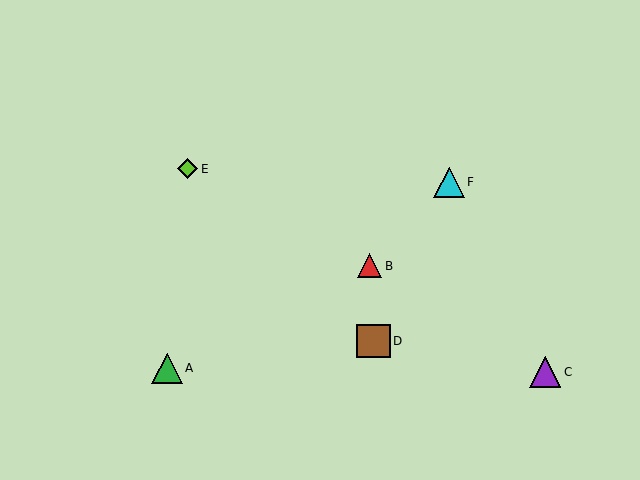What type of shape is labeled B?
Shape B is a red triangle.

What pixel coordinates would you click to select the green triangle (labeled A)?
Click at (167, 368) to select the green triangle A.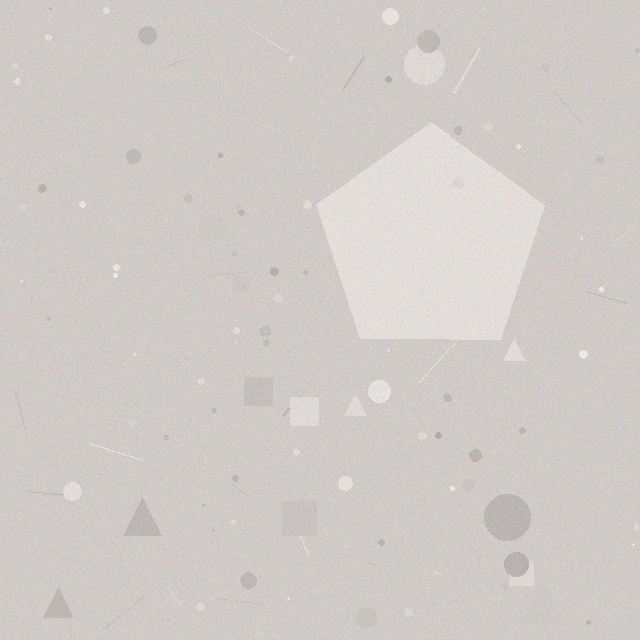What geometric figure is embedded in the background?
A pentagon is embedded in the background.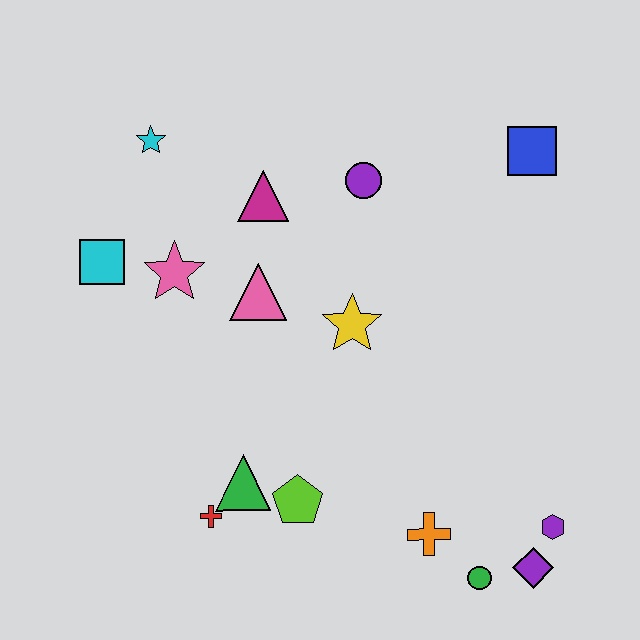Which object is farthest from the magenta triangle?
The purple diamond is farthest from the magenta triangle.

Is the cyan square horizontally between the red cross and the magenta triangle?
No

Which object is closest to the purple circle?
The magenta triangle is closest to the purple circle.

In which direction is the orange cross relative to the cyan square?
The orange cross is to the right of the cyan square.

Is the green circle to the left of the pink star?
No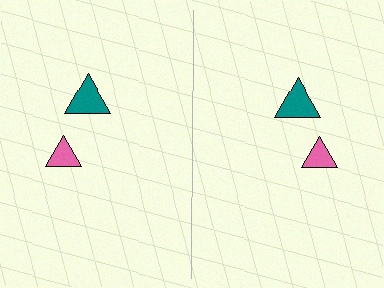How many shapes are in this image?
There are 4 shapes in this image.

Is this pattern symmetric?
Yes, this pattern has bilateral (reflection) symmetry.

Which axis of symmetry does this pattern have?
The pattern has a vertical axis of symmetry running through the center of the image.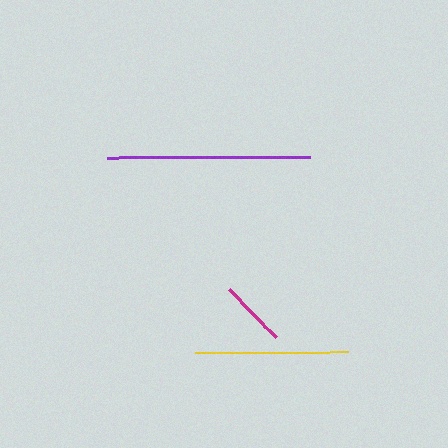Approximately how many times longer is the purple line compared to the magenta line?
The purple line is approximately 3.0 times the length of the magenta line.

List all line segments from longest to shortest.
From longest to shortest: purple, yellow, magenta.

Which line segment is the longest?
The purple line is the longest at approximately 202 pixels.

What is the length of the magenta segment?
The magenta segment is approximately 67 pixels long.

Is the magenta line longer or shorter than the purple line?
The purple line is longer than the magenta line.